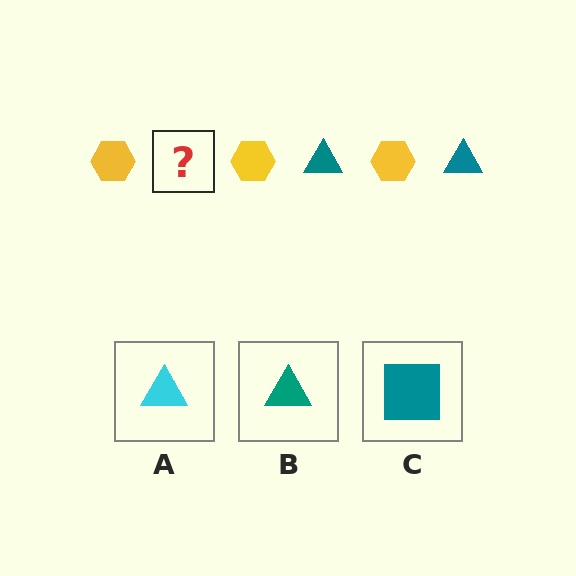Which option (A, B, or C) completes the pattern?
B.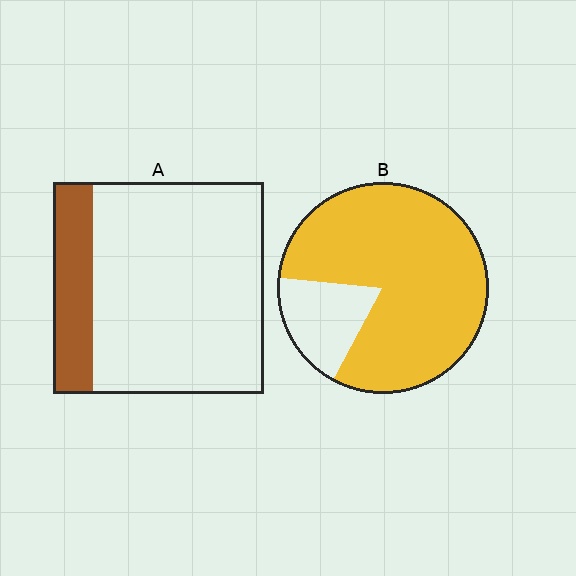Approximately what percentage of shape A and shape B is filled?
A is approximately 20% and B is approximately 80%.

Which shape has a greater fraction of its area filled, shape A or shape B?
Shape B.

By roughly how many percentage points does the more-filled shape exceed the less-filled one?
By roughly 60 percentage points (B over A).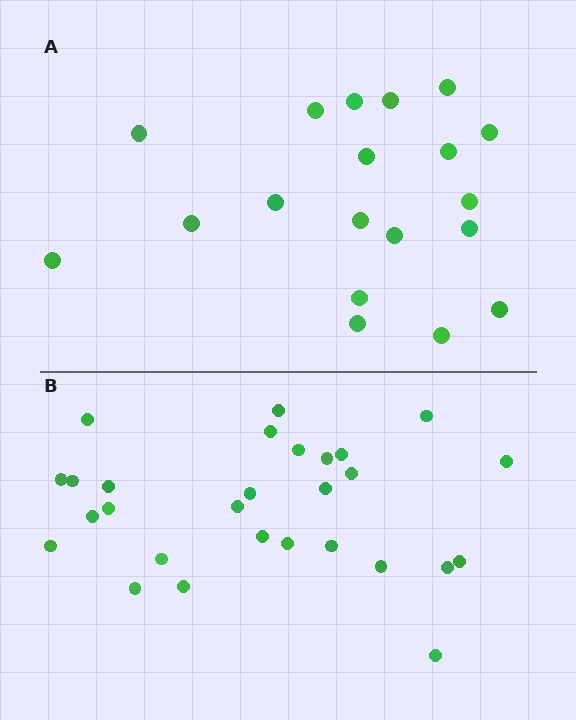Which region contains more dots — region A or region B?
Region B (the bottom region) has more dots.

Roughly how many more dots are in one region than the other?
Region B has roughly 8 or so more dots than region A.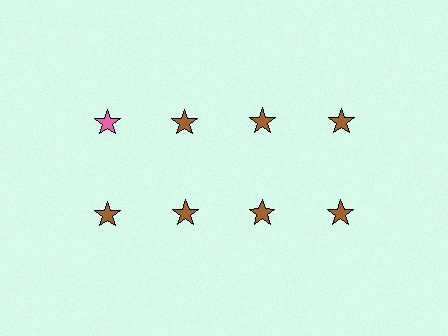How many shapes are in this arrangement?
There are 8 shapes arranged in a grid pattern.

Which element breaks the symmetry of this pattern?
The pink star in the top row, leftmost column breaks the symmetry. All other shapes are brown stars.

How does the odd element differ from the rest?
It has a different color: pink instead of brown.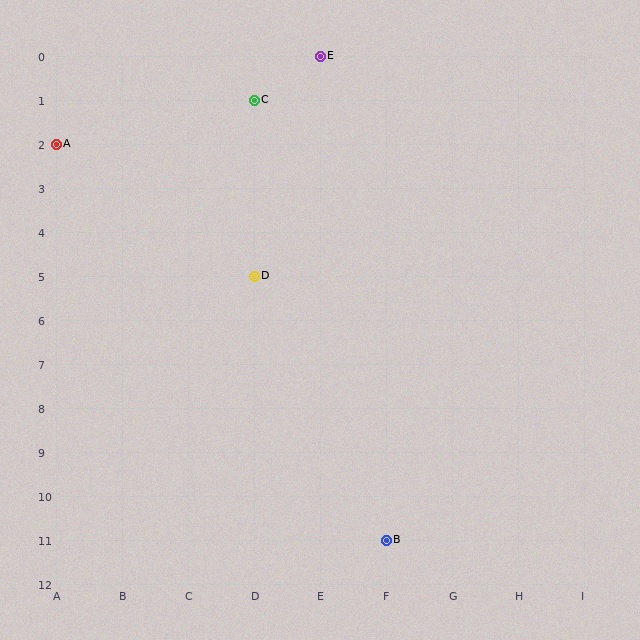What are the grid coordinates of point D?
Point D is at grid coordinates (D, 5).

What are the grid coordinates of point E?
Point E is at grid coordinates (E, 0).